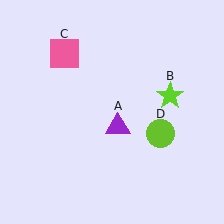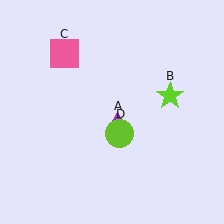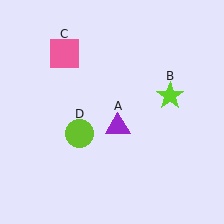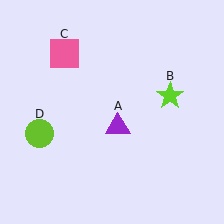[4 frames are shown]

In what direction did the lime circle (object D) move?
The lime circle (object D) moved left.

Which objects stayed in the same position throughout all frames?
Purple triangle (object A) and lime star (object B) and pink square (object C) remained stationary.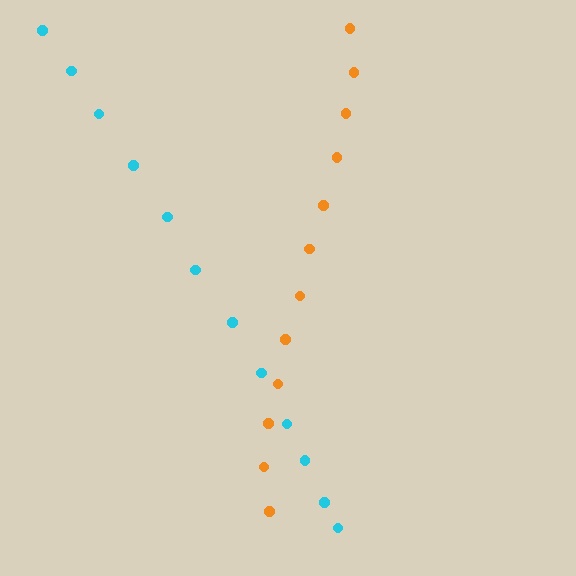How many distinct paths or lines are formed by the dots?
There are 2 distinct paths.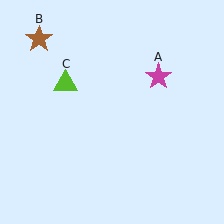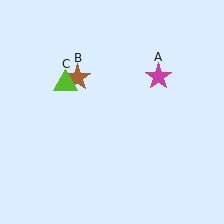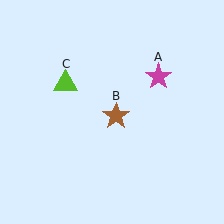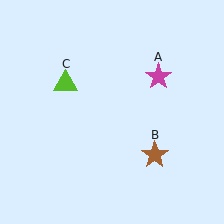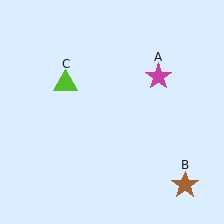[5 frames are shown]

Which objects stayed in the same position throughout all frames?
Magenta star (object A) and lime triangle (object C) remained stationary.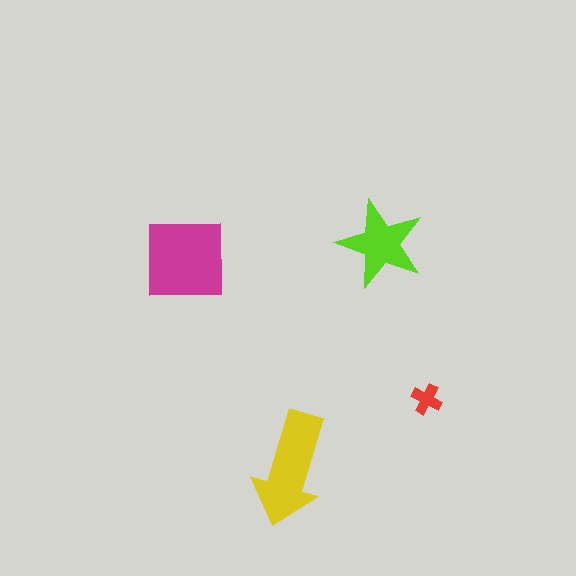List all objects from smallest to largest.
The red cross, the lime star, the yellow arrow, the magenta square.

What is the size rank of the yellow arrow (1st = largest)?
2nd.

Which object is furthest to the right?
The red cross is rightmost.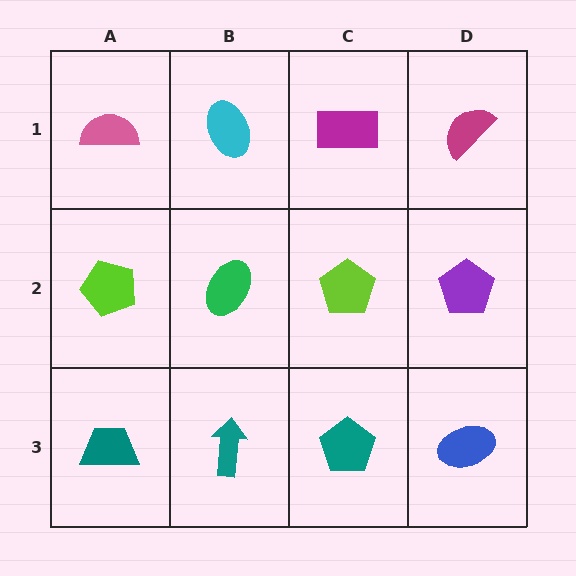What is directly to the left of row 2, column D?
A lime pentagon.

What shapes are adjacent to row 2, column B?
A cyan ellipse (row 1, column B), a teal arrow (row 3, column B), a lime pentagon (row 2, column A), a lime pentagon (row 2, column C).